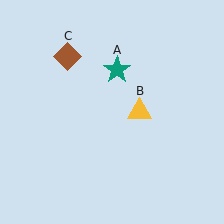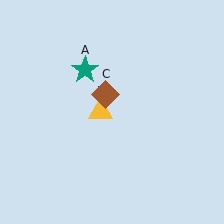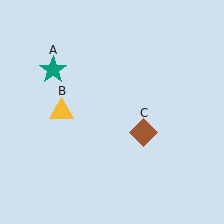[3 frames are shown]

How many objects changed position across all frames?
3 objects changed position: teal star (object A), yellow triangle (object B), brown diamond (object C).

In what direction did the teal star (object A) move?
The teal star (object A) moved left.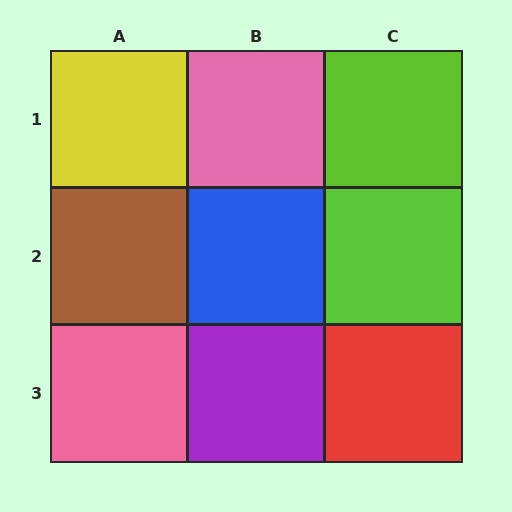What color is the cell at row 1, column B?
Pink.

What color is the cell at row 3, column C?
Red.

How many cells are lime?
2 cells are lime.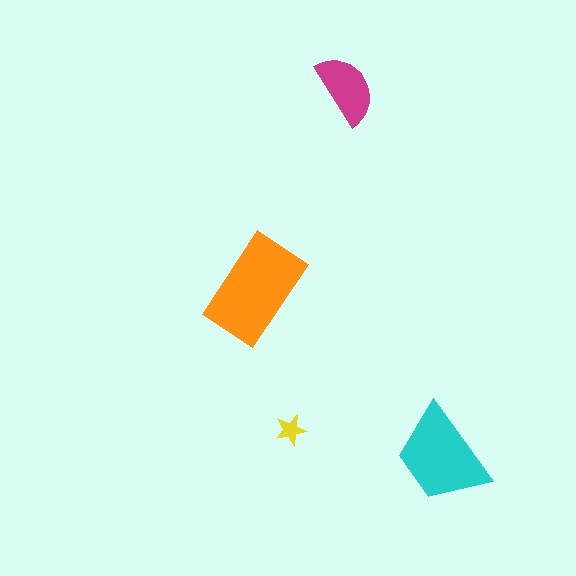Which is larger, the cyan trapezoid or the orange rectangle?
The orange rectangle.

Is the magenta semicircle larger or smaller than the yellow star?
Larger.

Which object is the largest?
The orange rectangle.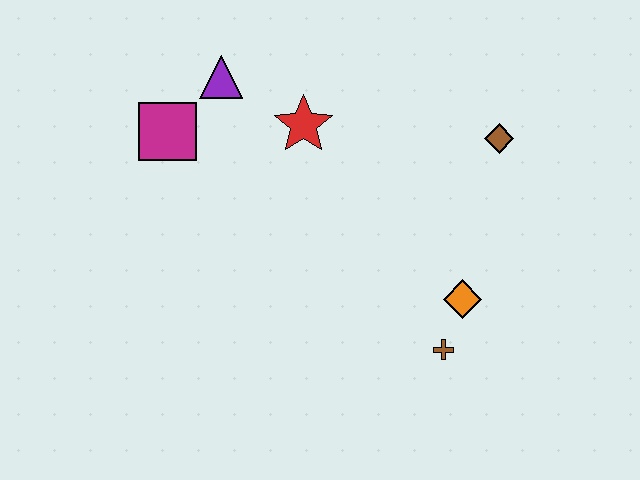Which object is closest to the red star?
The purple triangle is closest to the red star.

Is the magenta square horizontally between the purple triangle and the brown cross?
No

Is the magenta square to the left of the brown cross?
Yes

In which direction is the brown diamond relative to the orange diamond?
The brown diamond is above the orange diamond.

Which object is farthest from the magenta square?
The brown cross is farthest from the magenta square.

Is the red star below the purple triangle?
Yes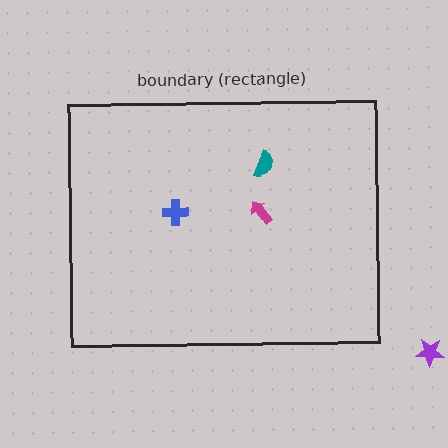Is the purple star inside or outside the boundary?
Outside.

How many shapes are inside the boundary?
3 inside, 1 outside.